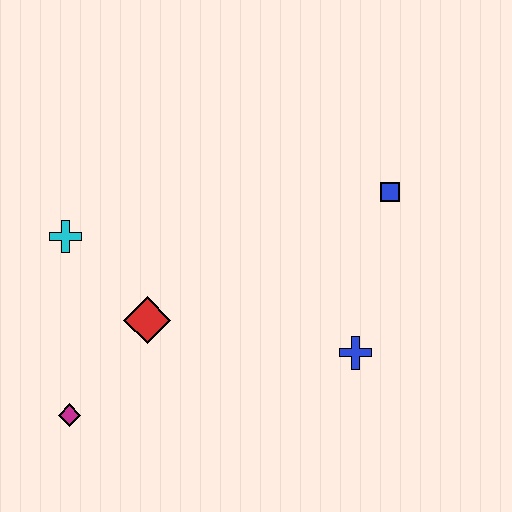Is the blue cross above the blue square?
No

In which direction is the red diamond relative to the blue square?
The red diamond is to the left of the blue square.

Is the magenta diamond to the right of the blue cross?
No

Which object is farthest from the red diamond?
The blue square is farthest from the red diamond.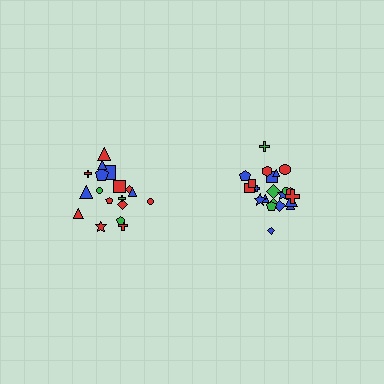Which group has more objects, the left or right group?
The right group.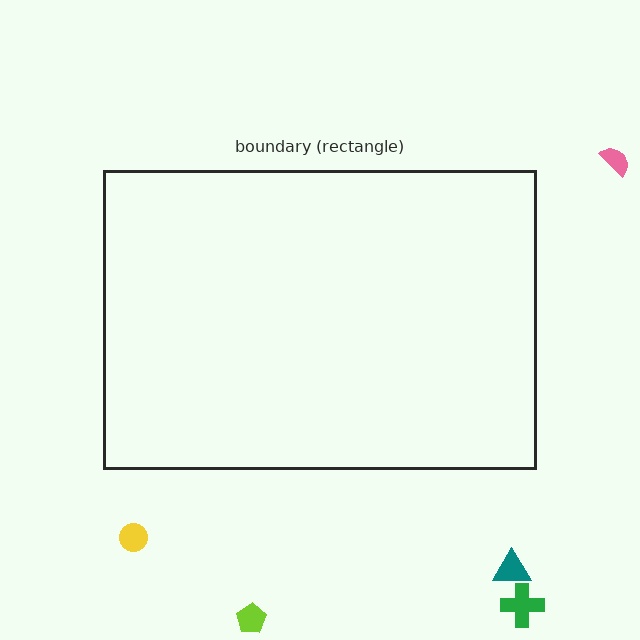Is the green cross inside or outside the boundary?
Outside.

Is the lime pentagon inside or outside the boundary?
Outside.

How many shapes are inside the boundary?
0 inside, 5 outside.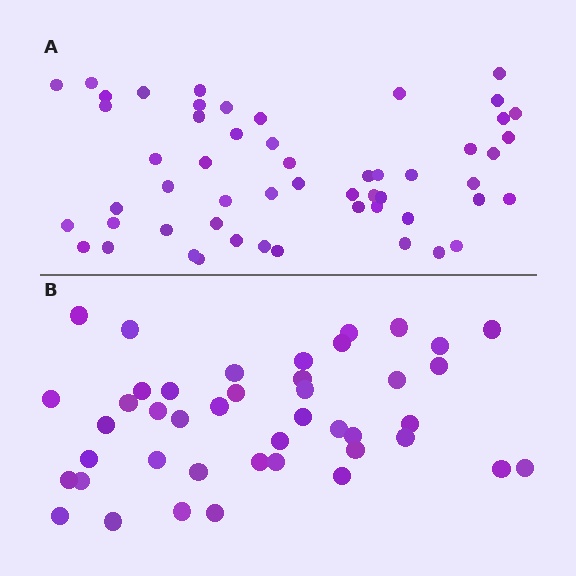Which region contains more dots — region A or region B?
Region A (the top region) has more dots.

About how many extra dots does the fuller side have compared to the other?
Region A has roughly 12 or so more dots than region B.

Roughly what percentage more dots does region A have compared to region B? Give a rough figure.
About 25% more.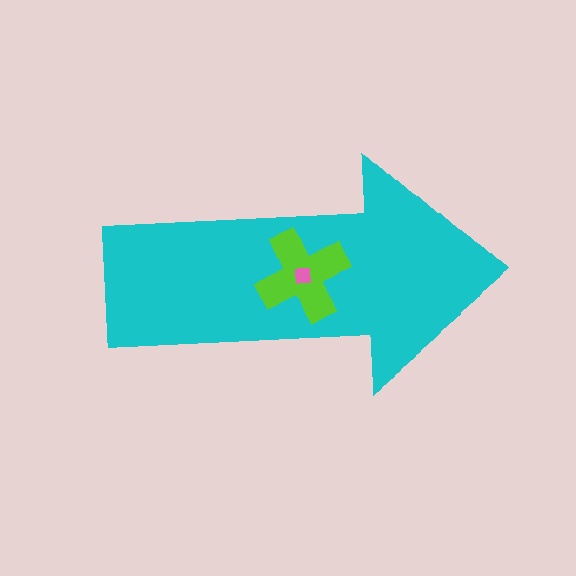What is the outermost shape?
The cyan arrow.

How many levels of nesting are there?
3.